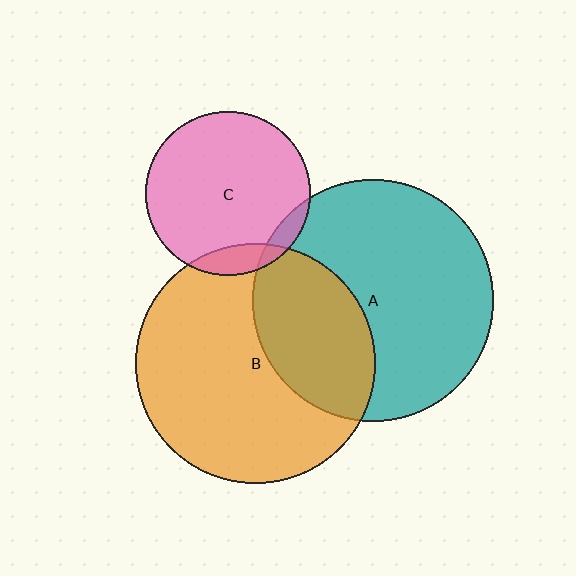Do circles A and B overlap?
Yes.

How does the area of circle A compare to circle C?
Approximately 2.2 times.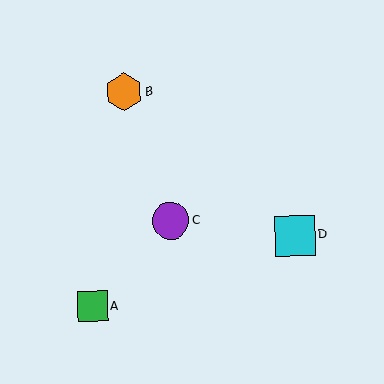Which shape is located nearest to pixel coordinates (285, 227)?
The cyan square (labeled D) at (295, 236) is nearest to that location.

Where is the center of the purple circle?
The center of the purple circle is at (170, 221).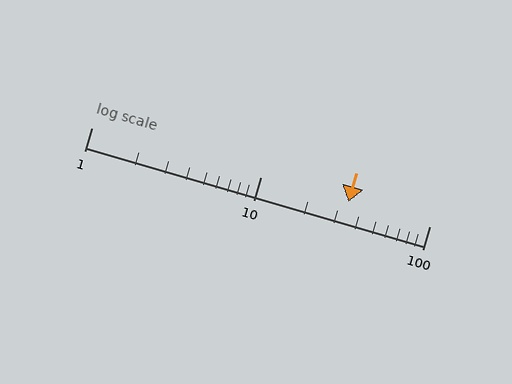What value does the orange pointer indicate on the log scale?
The pointer indicates approximately 33.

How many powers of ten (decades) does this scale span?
The scale spans 2 decades, from 1 to 100.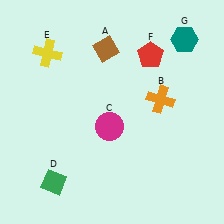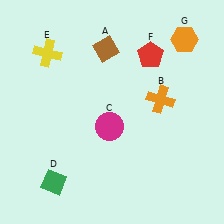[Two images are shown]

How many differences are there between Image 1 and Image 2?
There is 1 difference between the two images.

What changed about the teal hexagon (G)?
In Image 1, G is teal. In Image 2, it changed to orange.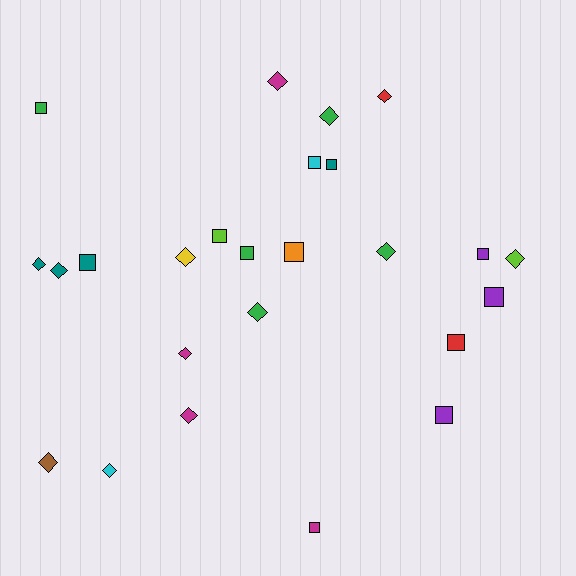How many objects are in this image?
There are 25 objects.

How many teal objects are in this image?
There are 4 teal objects.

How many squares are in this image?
There are 12 squares.